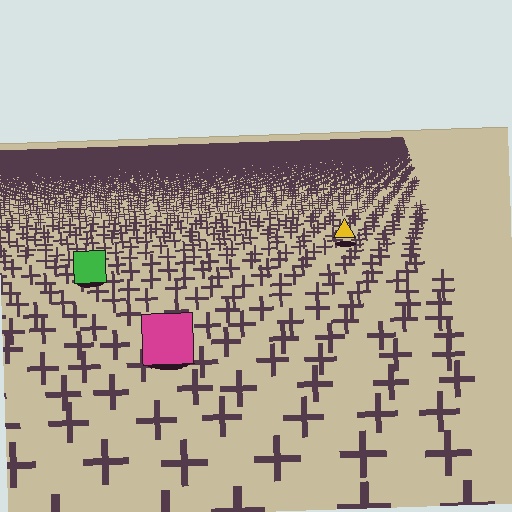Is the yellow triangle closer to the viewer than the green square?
No. The green square is closer — you can tell from the texture gradient: the ground texture is coarser near it.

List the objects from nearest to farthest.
From nearest to farthest: the magenta square, the green square, the yellow triangle.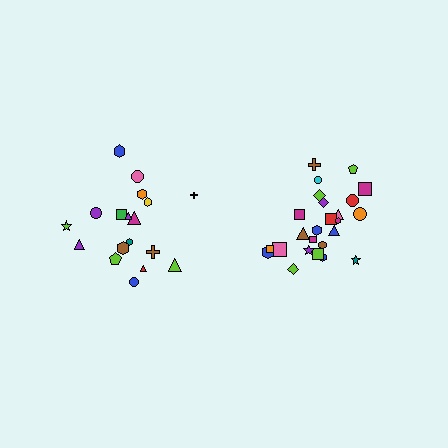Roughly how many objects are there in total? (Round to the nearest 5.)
Roughly 45 objects in total.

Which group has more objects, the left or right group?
The right group.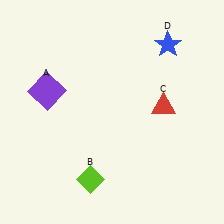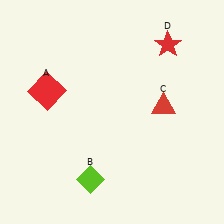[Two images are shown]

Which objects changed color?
A changed from purple to red. D changed from blue to red.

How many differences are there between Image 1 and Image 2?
There are 2 differences between the two images.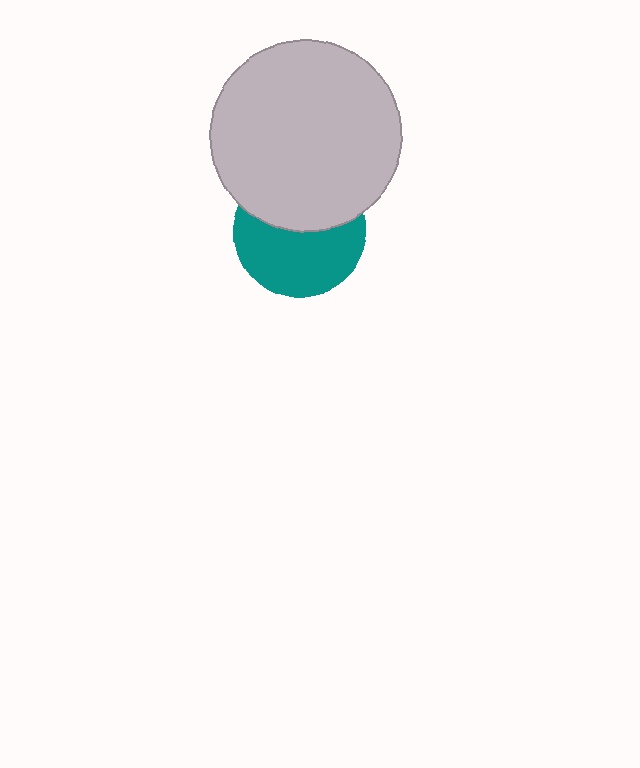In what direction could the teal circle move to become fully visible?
The teal circle could move down. That would shift it out from behind the light gray circle entirely.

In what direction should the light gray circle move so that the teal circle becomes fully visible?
The light gray circle should move up. That is the shortest direction to clear the overlap and leave the teal circle fully visible.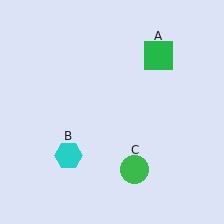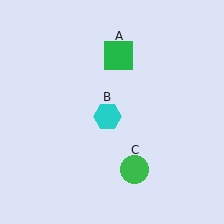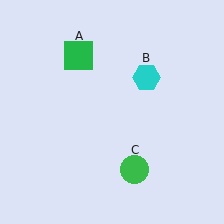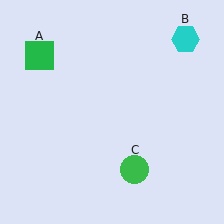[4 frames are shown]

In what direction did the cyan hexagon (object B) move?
The cyan hexagon (object B) moved up and to the right.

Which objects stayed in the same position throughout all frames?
Green circle (object C) remained stationary.